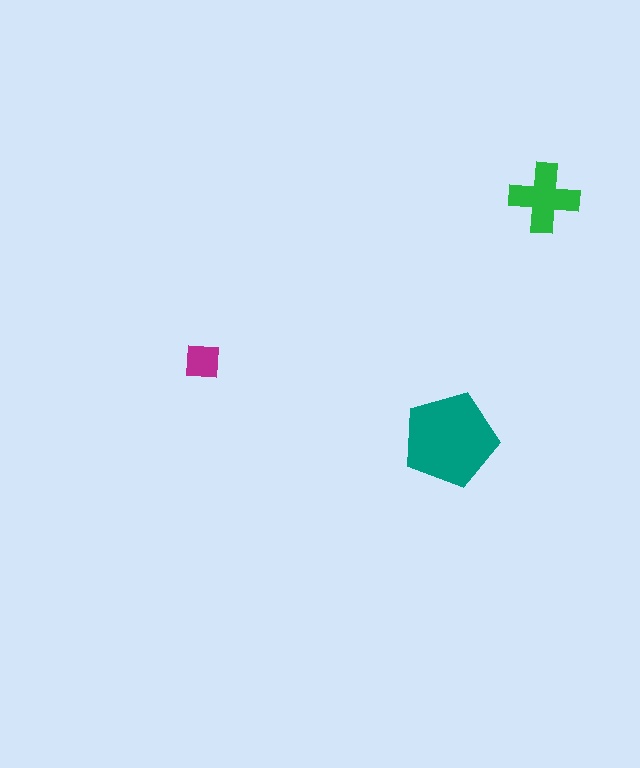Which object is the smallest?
The magenta square.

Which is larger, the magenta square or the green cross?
The green cross.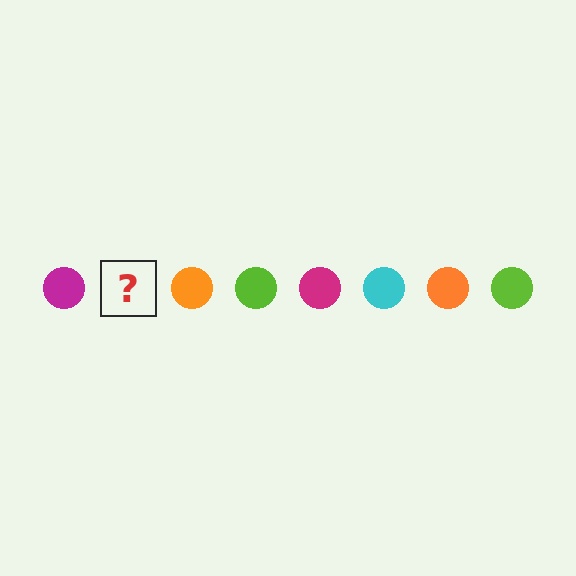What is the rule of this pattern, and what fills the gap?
The rule is that the pattern cycles through magenta, cyan, orange, lime circles. The gap should be filled with a cyan circle.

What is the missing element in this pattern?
The missing element is a cyan circle.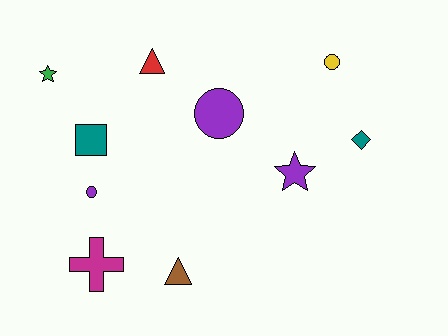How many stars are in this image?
There are 2 stars.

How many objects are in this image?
There are 10 objects.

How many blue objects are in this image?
There are no blue objects.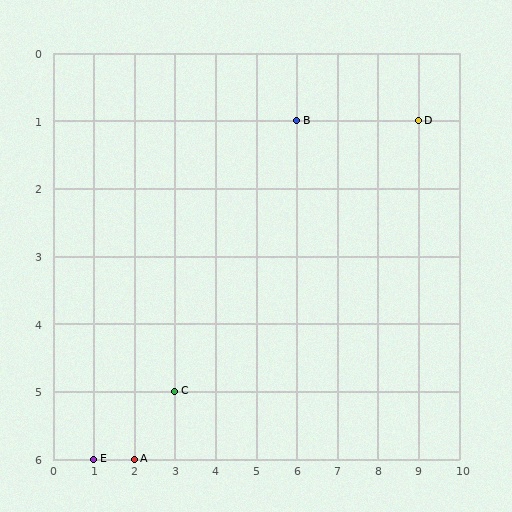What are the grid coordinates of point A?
Point A is at grid coordinates (2, 6).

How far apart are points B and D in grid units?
Points B and D are 3 columns apart.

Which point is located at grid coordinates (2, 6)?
Point A is at (2, 6).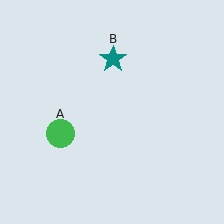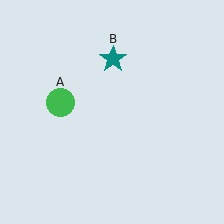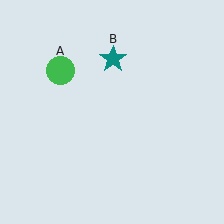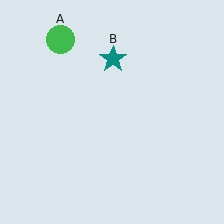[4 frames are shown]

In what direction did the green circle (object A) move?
The green circle (object A) moved up.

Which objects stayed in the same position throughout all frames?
Teal star (object B) remained stationary.